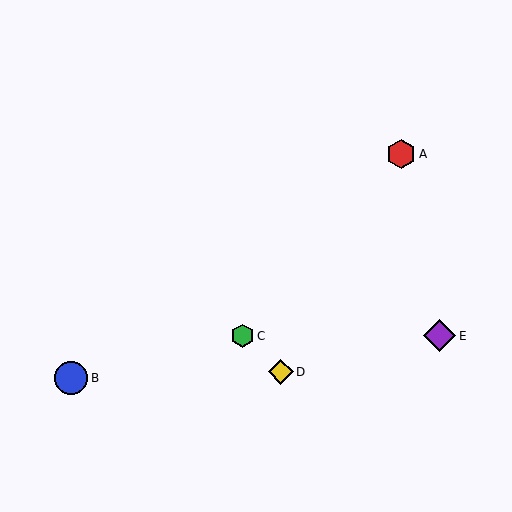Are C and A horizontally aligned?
No, C is at y≈336 and A is at y≈154.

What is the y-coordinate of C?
Object C is at y≈336.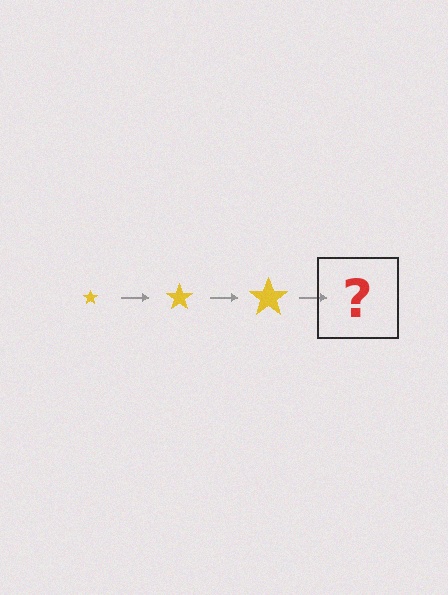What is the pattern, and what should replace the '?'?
The pattern is that the star gets progressively larger each step. The '?' should be a yellow star, larger than the previous one.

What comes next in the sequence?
The next element should be a yellow star, larger than the previous one.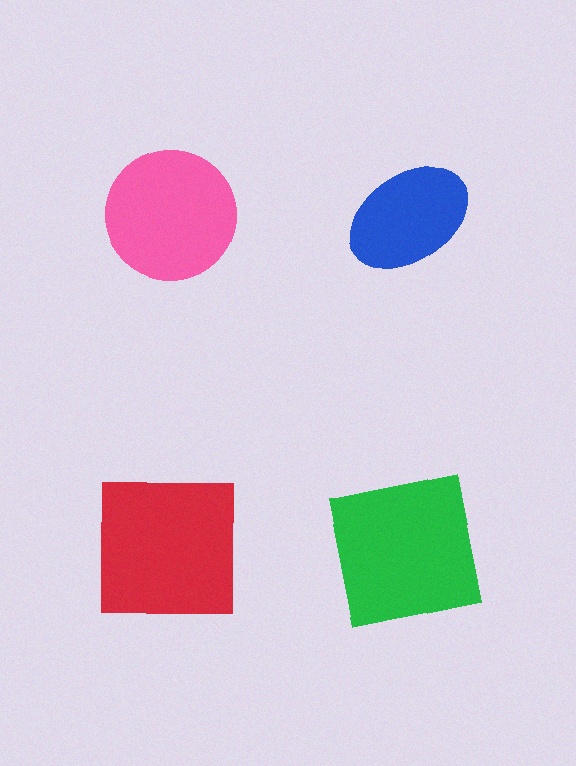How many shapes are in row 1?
2 shapes.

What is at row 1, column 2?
A blue ellipse.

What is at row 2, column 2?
A green square.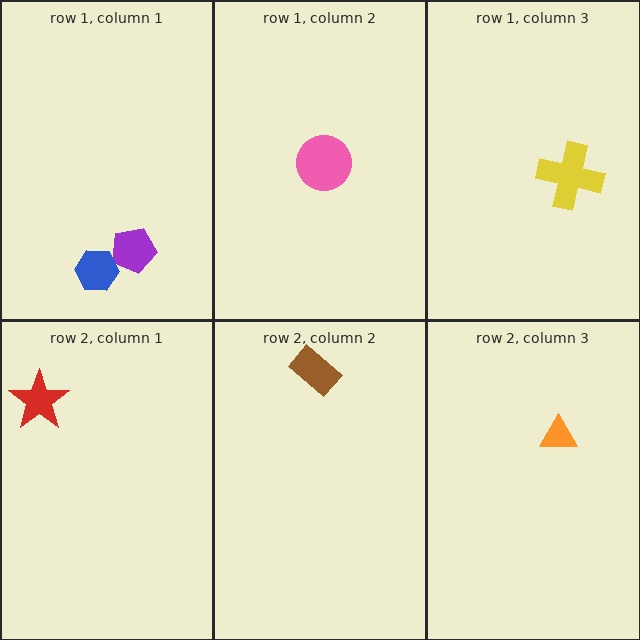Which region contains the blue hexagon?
The row 1, column 1 region.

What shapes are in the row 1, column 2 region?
The pink circle.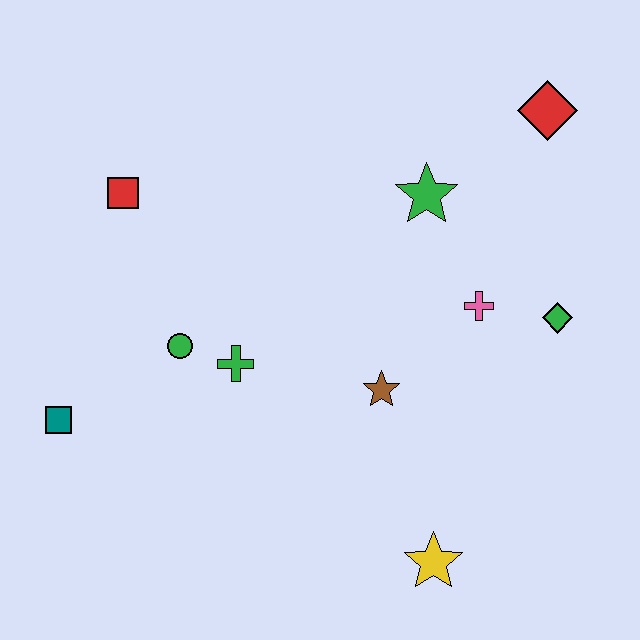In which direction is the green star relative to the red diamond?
The green star is to the left of the red diamond.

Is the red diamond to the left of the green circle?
No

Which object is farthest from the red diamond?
The teal square is farthest from the red diamond.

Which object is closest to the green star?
The pink cross is closest to the green star.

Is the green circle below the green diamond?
Yes